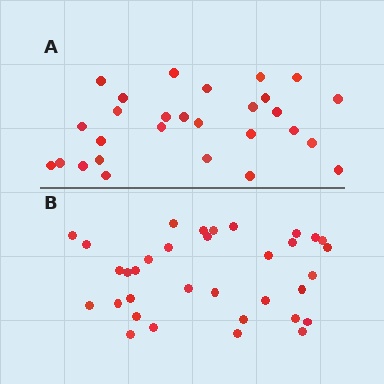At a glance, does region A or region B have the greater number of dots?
Region B (the bottom region) has more dots.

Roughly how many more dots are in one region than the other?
Region B has about 6 more dots than region A.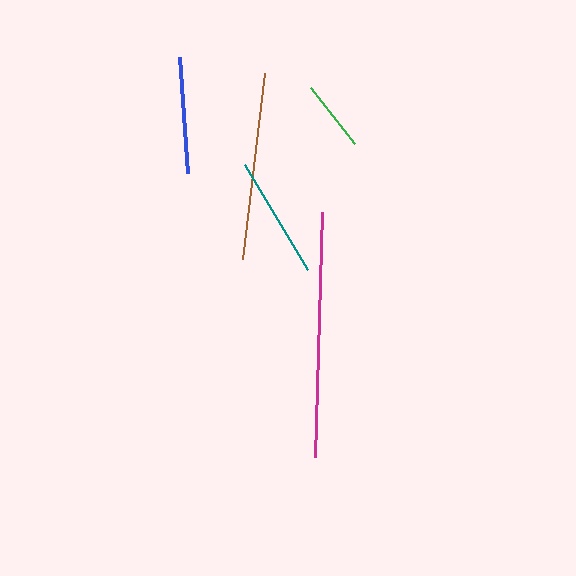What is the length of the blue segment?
The blue segment is approximately 117 pixels long.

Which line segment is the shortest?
The green line is the shortest at approximately 71 pixels.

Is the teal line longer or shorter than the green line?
The teal line is longer than the green line.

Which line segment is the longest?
The magenta line is the longest at approximately 245 pixels.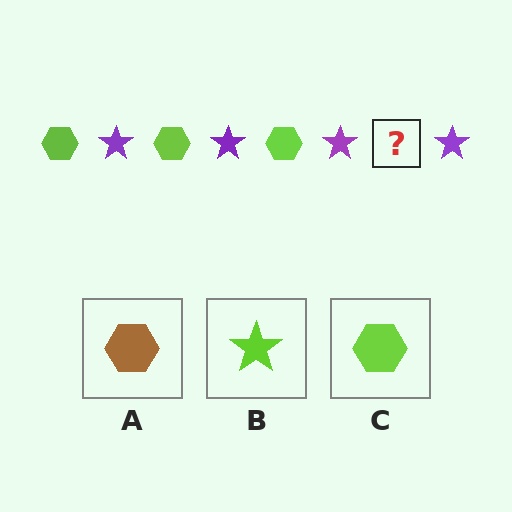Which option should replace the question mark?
Option C.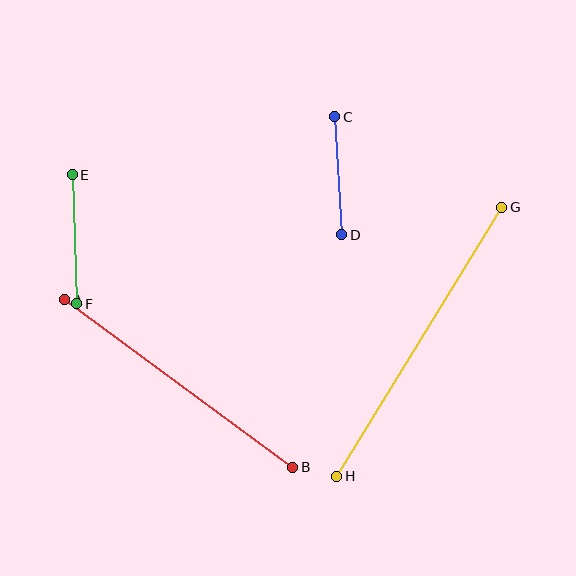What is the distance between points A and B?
The distance is approximately 283 pixels.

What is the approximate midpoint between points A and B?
The midpoint is at approximately (179, 383) pixels.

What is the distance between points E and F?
The distance is approximately 129 pixels.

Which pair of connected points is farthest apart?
Points G and H are farthest apart.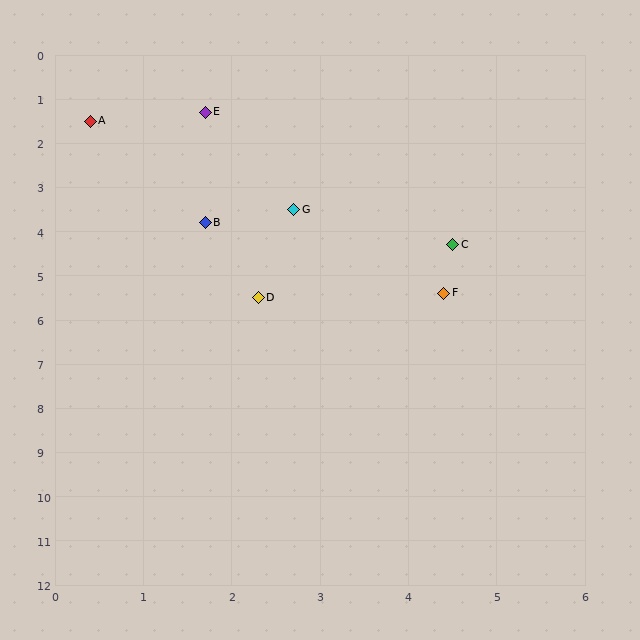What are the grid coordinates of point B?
Point B is at approximately (1.7, 3.8).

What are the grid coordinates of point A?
Point A is at approximately (0.4, 1.5).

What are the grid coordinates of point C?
Point C is at approximately (4.5, 4.3).